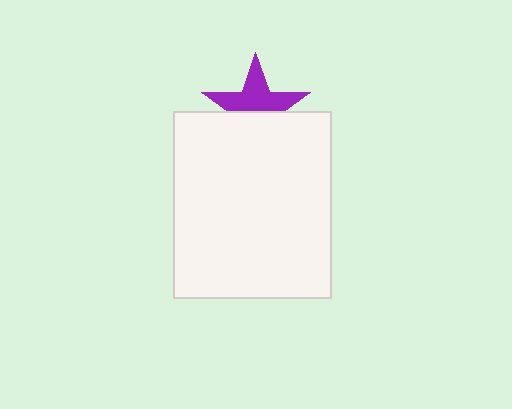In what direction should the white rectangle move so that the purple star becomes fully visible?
The white rectangle should move down. That is the shortest direction to clear the overlap and leave the purple star fully visible.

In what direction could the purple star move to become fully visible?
The purple star could move up. That would shift it out from behind the white rectangle entirely.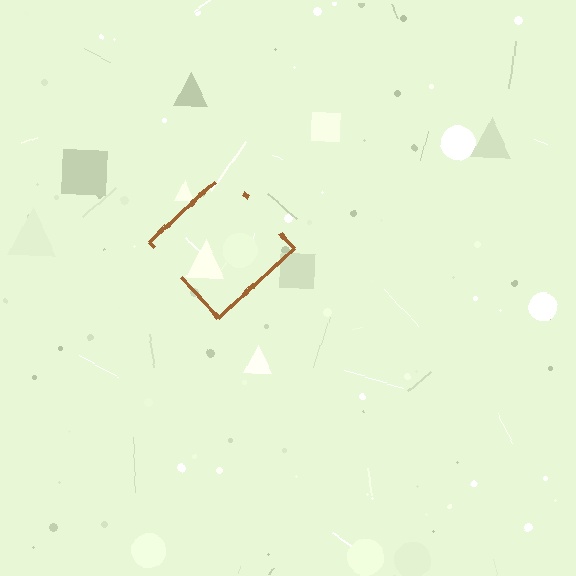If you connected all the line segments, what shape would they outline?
They would outline a diamond.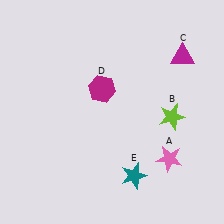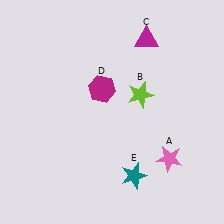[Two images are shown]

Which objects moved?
The objects that moved are: the lime star (B), the magenta triangle (C).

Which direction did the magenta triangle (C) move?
The magenta triangle (C) moved left.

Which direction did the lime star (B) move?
The lime star (B) moved left.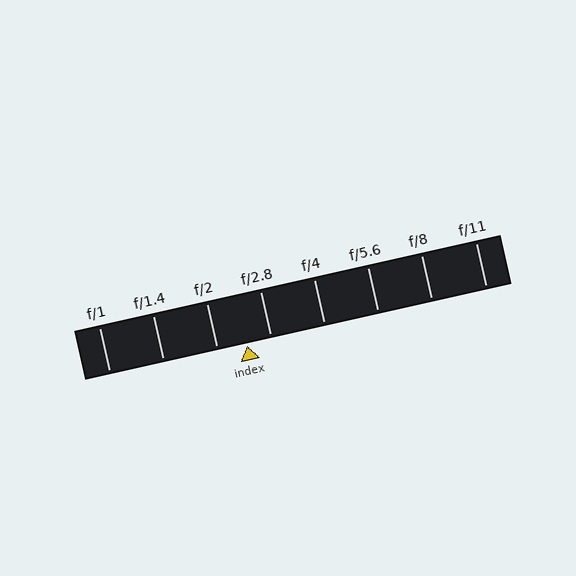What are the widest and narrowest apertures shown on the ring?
The widest aperture shown is f/1 and the narrowest is f/11.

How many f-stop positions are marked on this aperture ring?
There are 8 f-stop positions marked.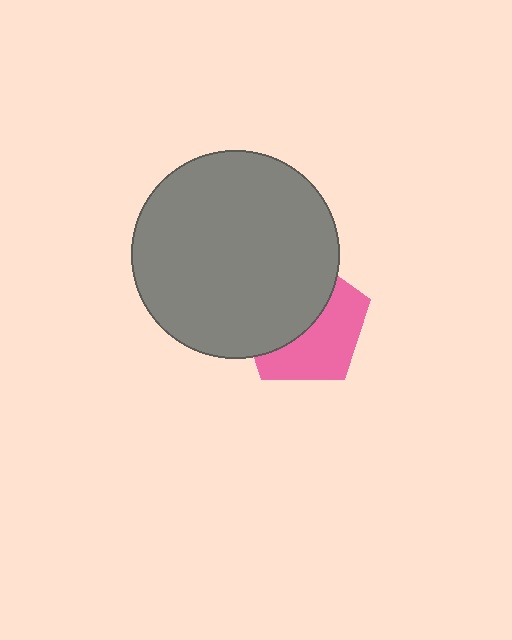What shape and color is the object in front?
The object in front is a gray circle.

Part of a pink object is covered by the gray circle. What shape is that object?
It is a pentagon.